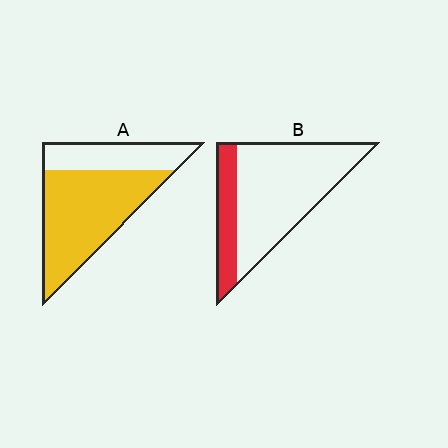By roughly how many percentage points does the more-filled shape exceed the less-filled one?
By roughly 45 percentage points (A over B).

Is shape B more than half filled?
No.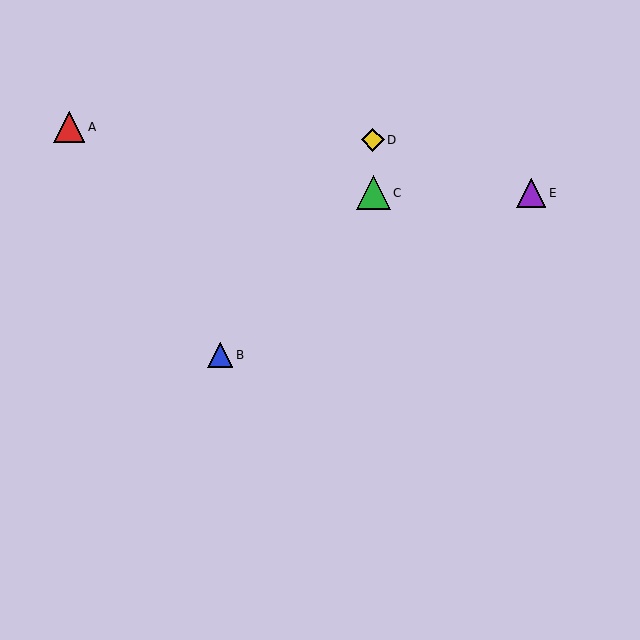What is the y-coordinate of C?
Object C is at y≈193.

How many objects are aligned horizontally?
2 objects (C, E) are aligned horizontally.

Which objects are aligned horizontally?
Objects C, E are aligned horizontally.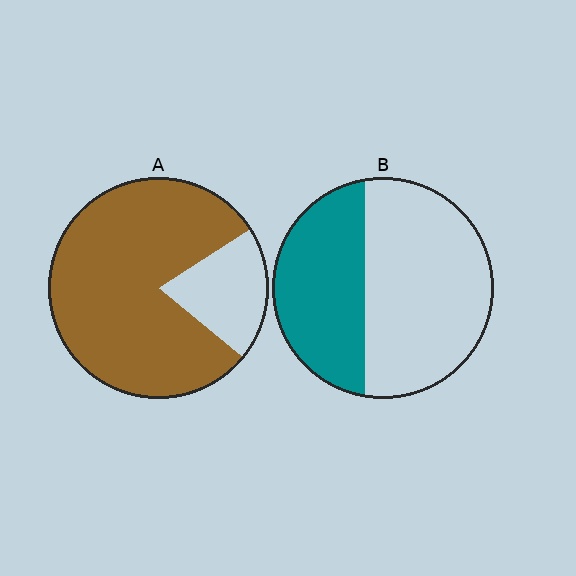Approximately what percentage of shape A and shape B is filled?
A is approximately 80% and B is approximately 40%.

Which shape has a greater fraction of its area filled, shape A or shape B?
Shape A.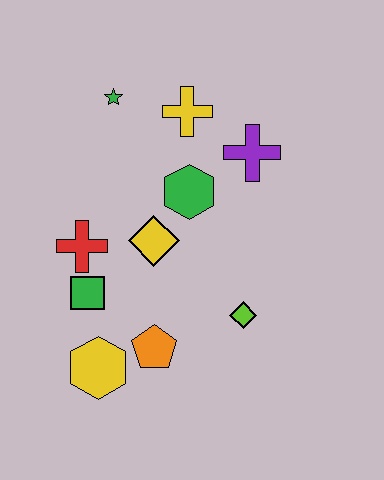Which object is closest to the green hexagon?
The yellow diamond is closest to the green hexagon.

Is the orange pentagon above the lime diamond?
No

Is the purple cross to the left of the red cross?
No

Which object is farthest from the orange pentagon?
The green star is farthest from the orange pentagon.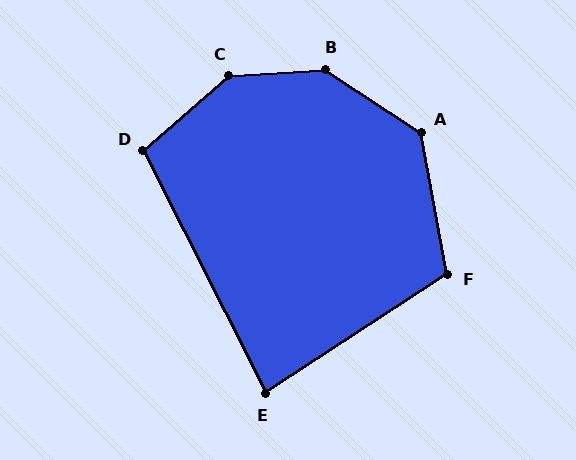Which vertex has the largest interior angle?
C, at approximately 143 degrees.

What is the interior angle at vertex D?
Approximately 104 degrees (obtuse).